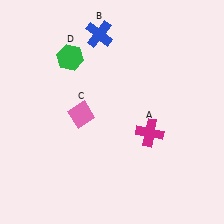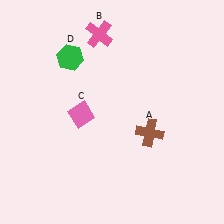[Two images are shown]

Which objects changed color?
A changed from magenta to brown. B changed from blue to pink.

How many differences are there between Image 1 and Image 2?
There are 2 differences between the two images.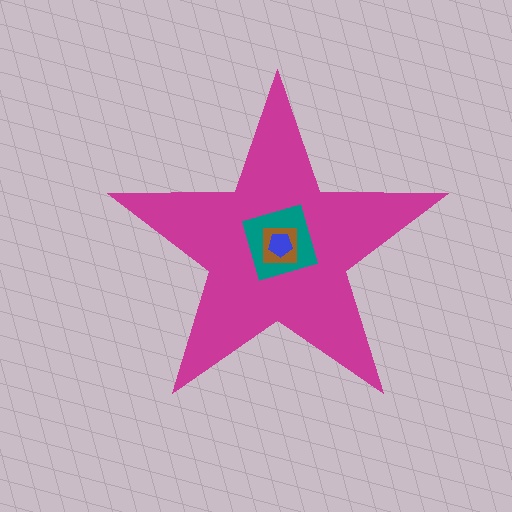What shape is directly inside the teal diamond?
The brown square.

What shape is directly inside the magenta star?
The teal diamond.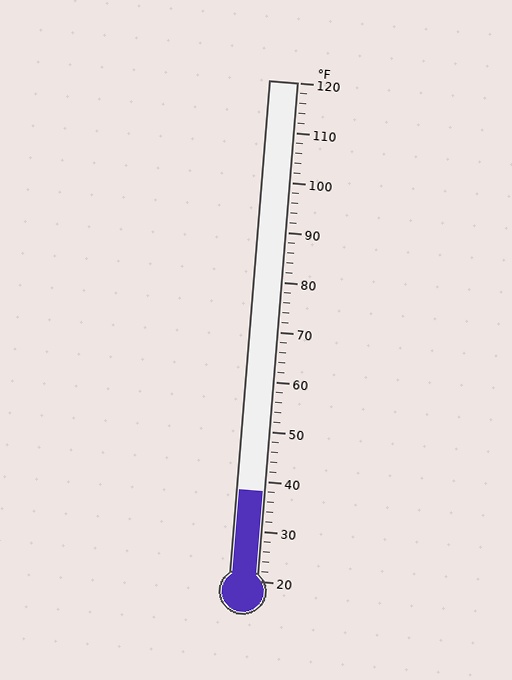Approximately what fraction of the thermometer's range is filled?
The thermometer is filled to approximately 20% of its range.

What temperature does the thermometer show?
The thermometer shows approximately 38°F.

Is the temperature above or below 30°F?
The temperature is above 30°F.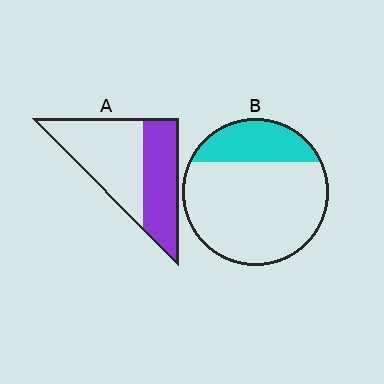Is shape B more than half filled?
No.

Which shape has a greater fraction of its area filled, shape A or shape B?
Shape A.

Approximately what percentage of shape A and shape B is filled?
A is approximately 45% and B is approximately 25%.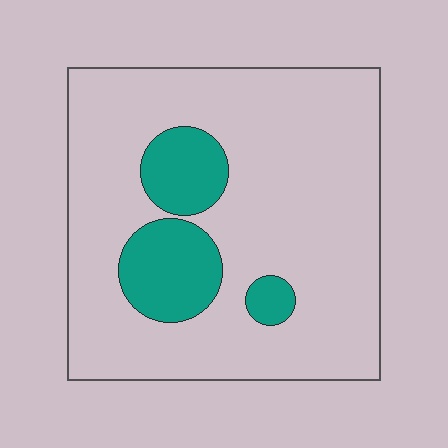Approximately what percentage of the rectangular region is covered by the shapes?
Approximately 15%.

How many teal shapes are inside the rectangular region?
3.